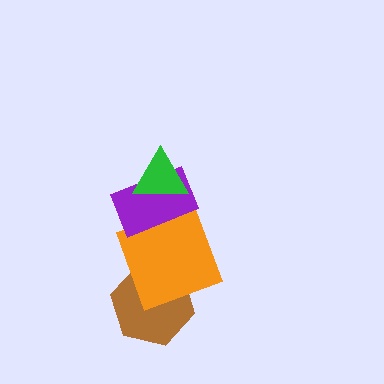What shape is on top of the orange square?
The purple rectangle is on top of the orange square.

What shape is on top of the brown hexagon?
The orange square is on top of the brown hexagon.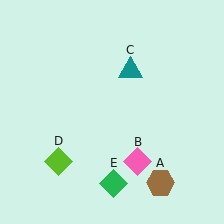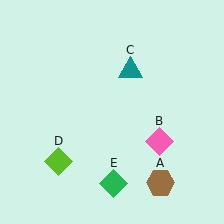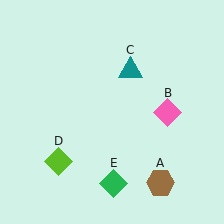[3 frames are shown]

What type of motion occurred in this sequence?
The pink diamond (object B) rotated counterclockwise around the center of the scene.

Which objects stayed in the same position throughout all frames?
Brown hexagon (object A) and teal triangle (object C) and lime diamond (object D) and green diamond (object E) remained stationary.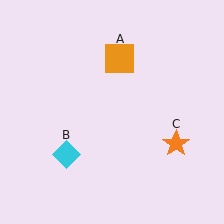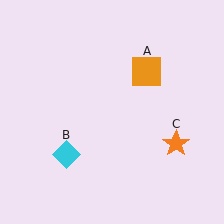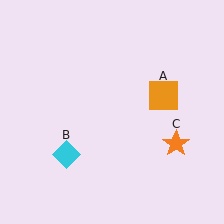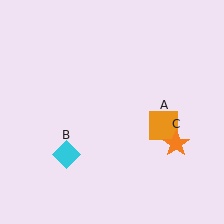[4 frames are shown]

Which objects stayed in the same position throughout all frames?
Cyan diamond (object B) and orange star (object C) remained stationary.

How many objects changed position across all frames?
1 object changed position: orange square (object A).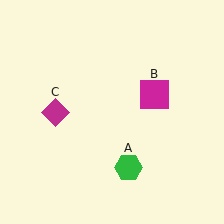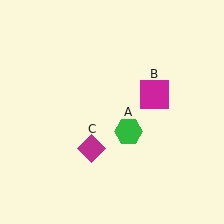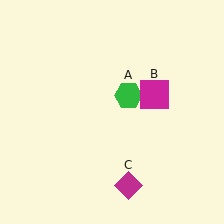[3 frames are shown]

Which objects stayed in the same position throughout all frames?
Magenta square (object B) remained stationary.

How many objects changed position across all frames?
2 objects changed position: green hexagon (object A), magenta diamond (object C).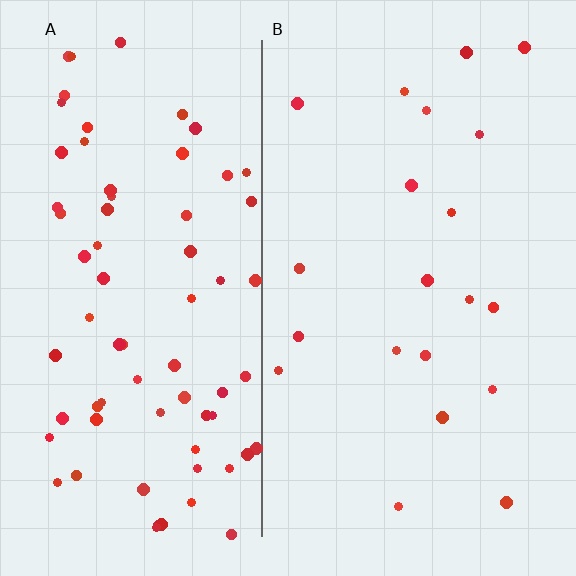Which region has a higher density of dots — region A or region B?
A (the left).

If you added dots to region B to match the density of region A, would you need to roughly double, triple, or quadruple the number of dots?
Approximately quadruple.